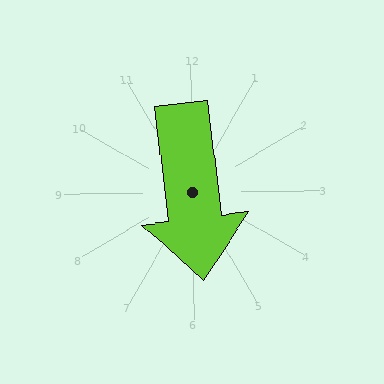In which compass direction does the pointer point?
South.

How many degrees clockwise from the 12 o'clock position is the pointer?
Approximately 173 degrees.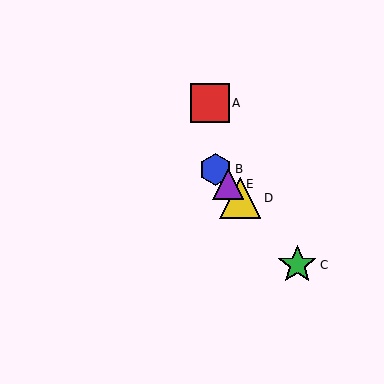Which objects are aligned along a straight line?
Objects B, C, D, E are aligned along a straight line.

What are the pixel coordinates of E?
Object E is at (228, 184).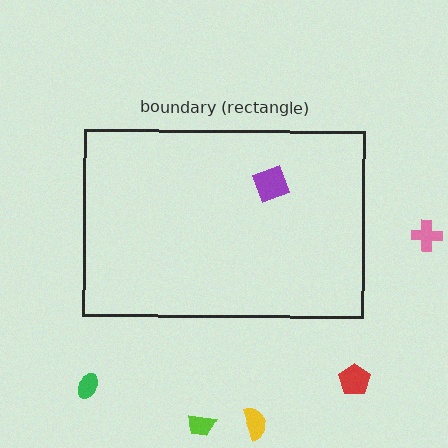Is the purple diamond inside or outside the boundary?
Inside.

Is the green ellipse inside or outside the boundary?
Outside.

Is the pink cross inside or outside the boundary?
Outside.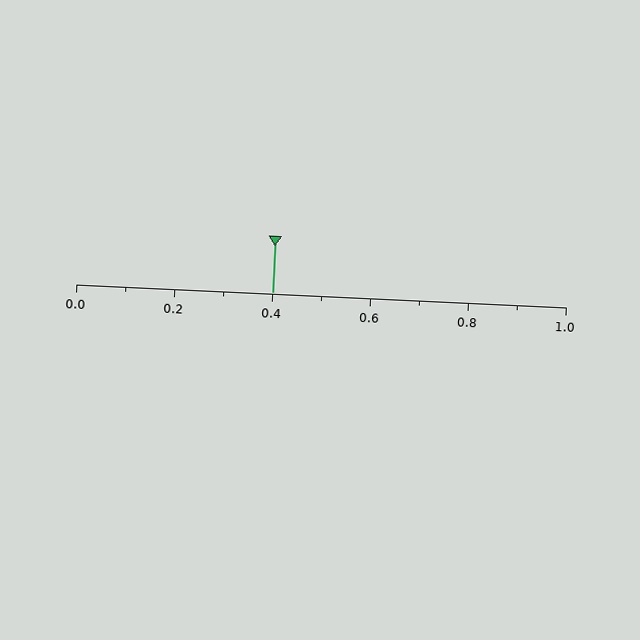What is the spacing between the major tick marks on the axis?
The major ticks are spaced 0.2 apart.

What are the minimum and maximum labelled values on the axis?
The axis runs from 0.0 to 1.0.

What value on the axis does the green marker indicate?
The marker indicates approximately 0.4.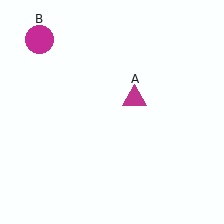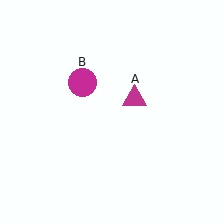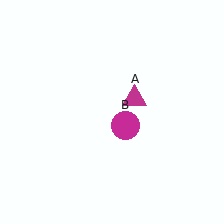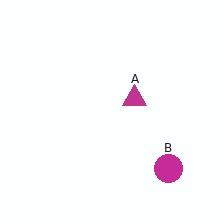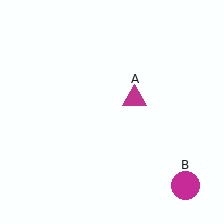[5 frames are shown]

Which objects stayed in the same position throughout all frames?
Magenta triangle (object A) remained stationary.